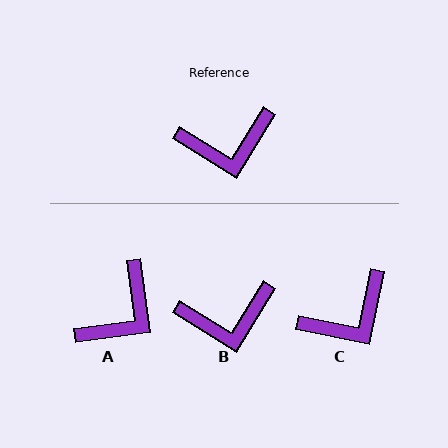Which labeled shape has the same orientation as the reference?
B.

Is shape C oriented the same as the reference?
No, it is off by about 20 degrees.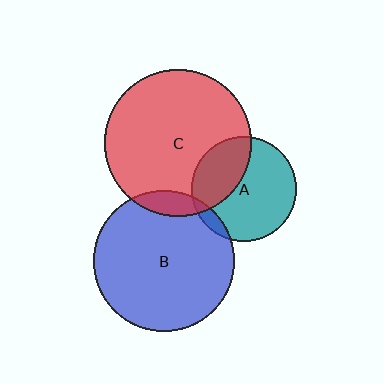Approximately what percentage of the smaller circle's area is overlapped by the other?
Approximately 5%.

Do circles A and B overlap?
Yes.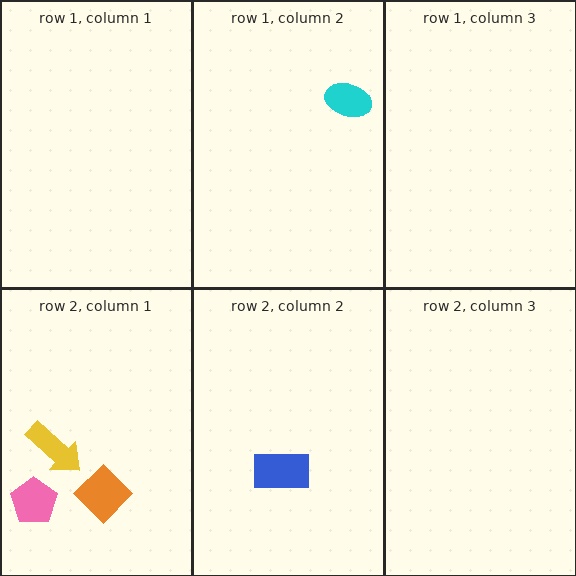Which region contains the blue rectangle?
The row 2, column 2 region.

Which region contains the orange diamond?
The row 2, column 1 region.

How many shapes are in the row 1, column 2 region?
1.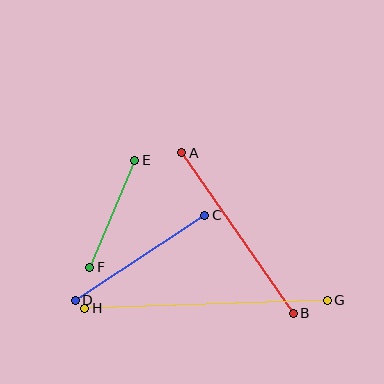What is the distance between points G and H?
The distance is approximately 243 pixels.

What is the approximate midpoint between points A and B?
The midpoint is at approximately (238, 233) pixels.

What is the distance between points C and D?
The distance is approximately 155 pixels.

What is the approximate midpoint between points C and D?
The midpoint is at approximately (140, 258) pixels.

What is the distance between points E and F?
The distance is approximately 116 pixels.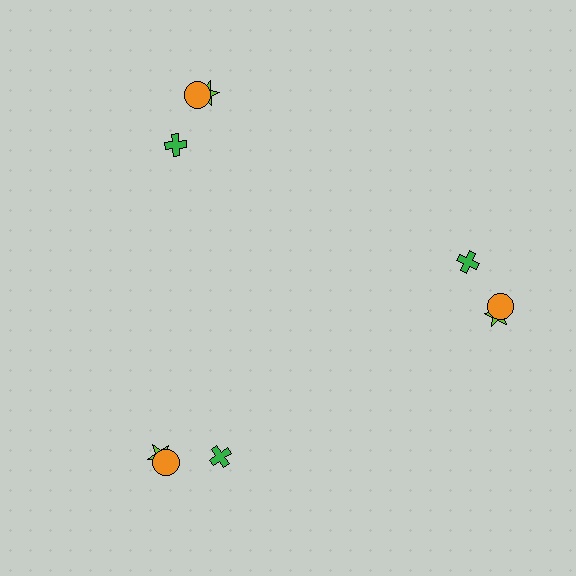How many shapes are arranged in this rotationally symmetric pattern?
There are 9 shapes, arranged in 3 groups of 3.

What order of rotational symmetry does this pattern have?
This pattern has 3-fold rotational symmetry.